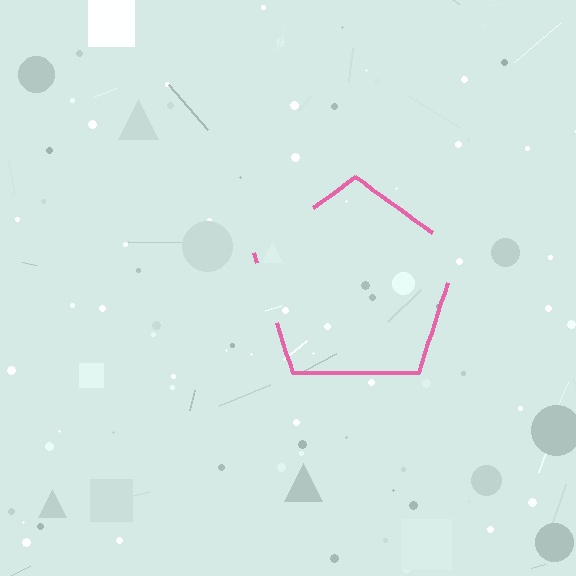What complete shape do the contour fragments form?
The contour fragments form a pentagon.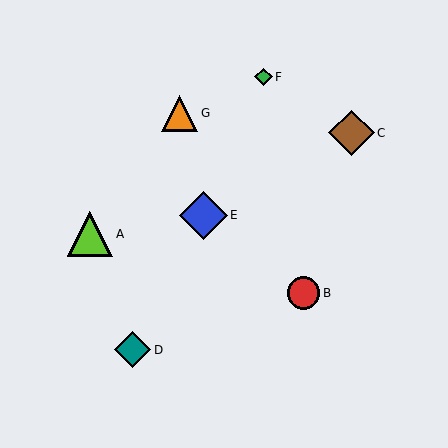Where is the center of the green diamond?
The center of the green diamond is at (263, 77).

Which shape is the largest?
The blue diamond (labeled E) is the largest.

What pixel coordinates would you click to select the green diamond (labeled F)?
Click at (263, 77) to select the green diamond F.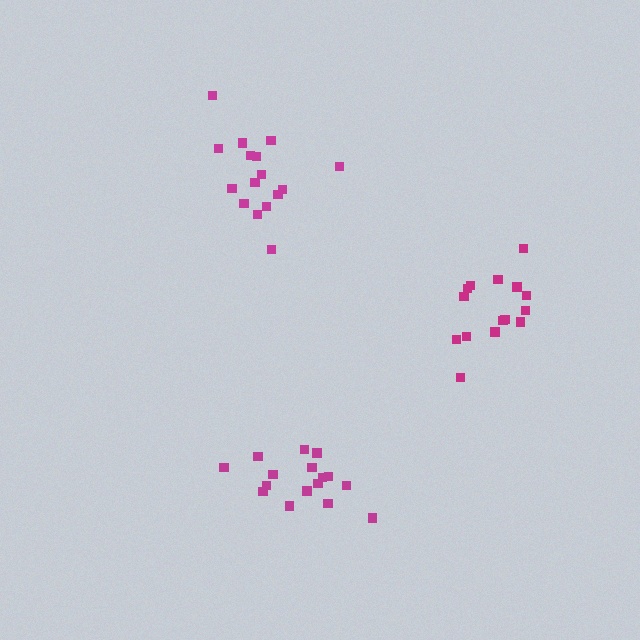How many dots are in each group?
Group 1: 15 dots, Group 2: 16 dots, Group 3: 16 dots (47 total).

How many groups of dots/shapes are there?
There are 3 groups.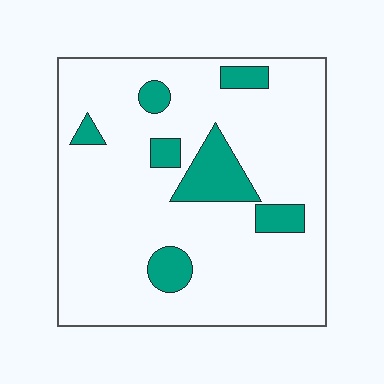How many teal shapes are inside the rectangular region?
7.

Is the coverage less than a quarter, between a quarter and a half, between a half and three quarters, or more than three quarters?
Less than a quarter.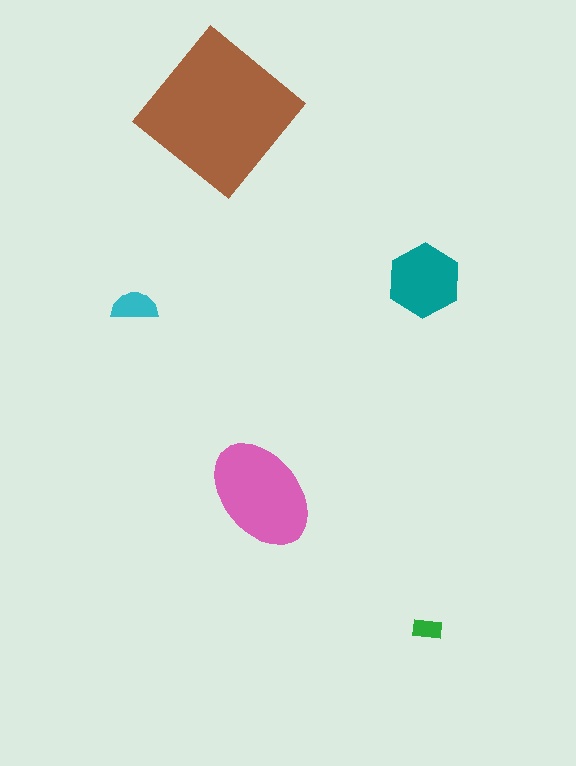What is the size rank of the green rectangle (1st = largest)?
5th.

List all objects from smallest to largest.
The green rectangle, the cyan semicircle, the teal hexagon, the pink ellipse, the brown diamond.